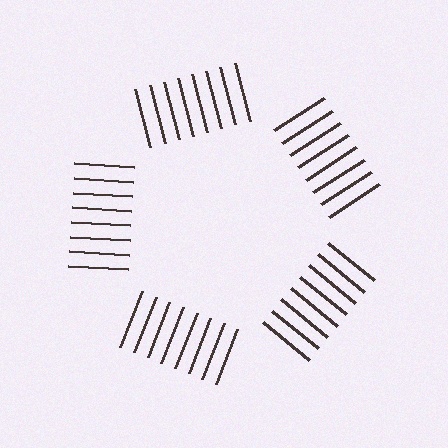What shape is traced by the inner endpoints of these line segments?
An illusory pentagon — the line segments terminate on its edges but no continuous stroke is drawn.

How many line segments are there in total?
40 — 8 along each of the 5 edges.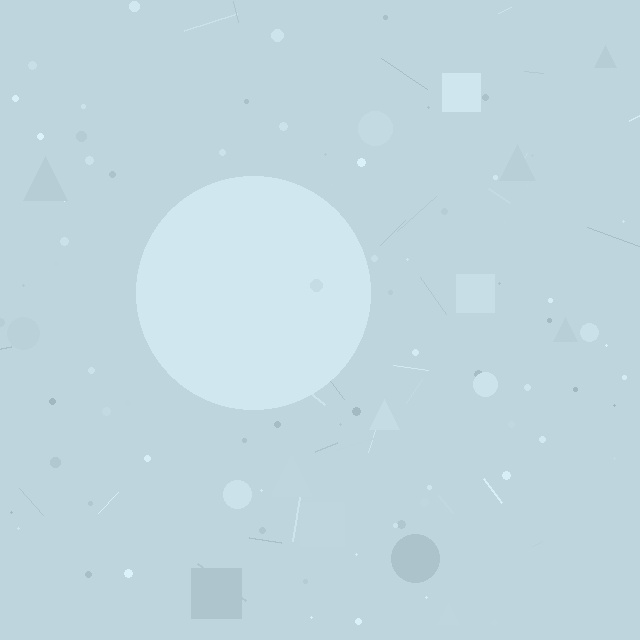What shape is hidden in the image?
A circle is hidden in the image.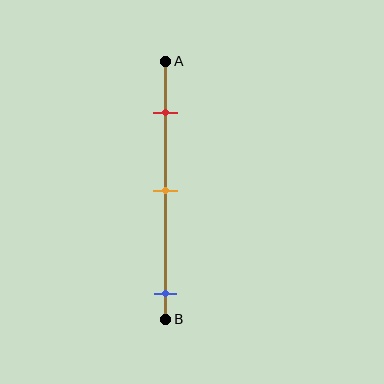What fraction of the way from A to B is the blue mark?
The blue mark is approximately 90% (0.9) of the way from A to B.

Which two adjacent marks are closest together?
The red and orange marks are the closest adjacent pair.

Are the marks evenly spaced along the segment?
No, the marks are not evenly spaced.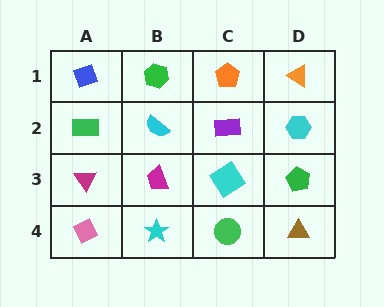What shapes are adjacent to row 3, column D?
A cyan hexagon (row 2, column D), a brown triangle (row 4, column D), a cyan diamond (row 3, column C).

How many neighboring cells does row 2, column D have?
3.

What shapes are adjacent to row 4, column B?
A magenta trapezoid (row 3, column B), a pink diamond (row 4, column A), a green circle (row 4, column C).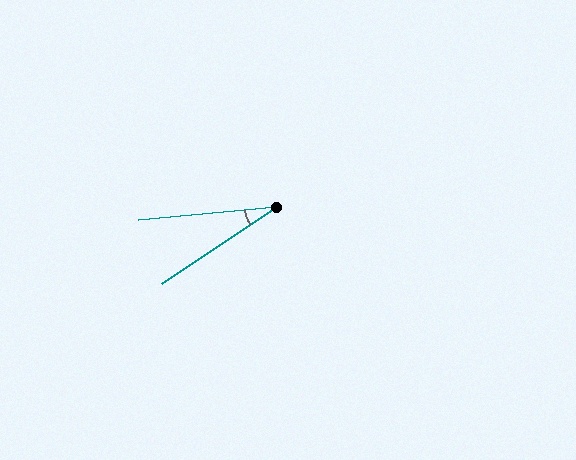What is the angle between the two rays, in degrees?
Approximately 28 degrees.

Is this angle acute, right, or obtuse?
It is acute.